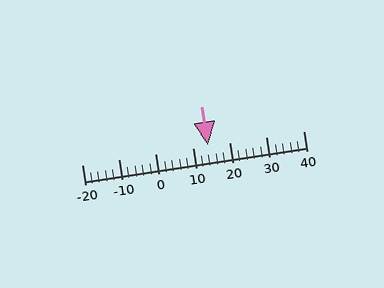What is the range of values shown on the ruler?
The ruler shows values from -20 to 40.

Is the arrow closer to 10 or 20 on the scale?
The arrow is closer to 10.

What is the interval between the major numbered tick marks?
The major tick marks are spaced 10 units apart.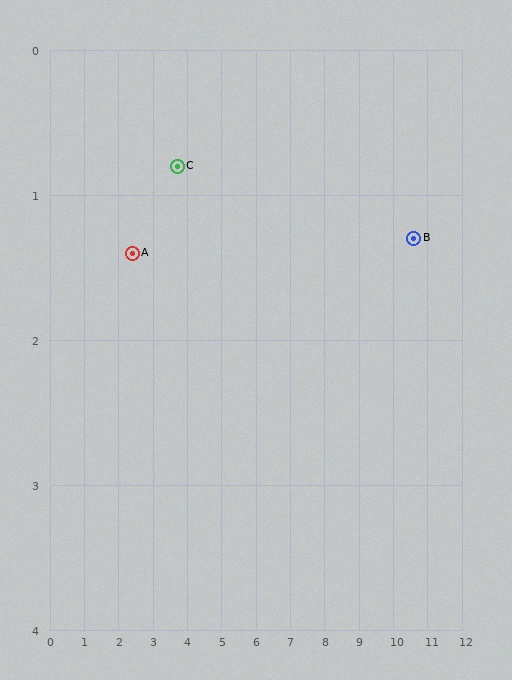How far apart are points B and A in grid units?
Points B and A are about 8.2 grid units apart.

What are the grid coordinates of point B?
Point B is at approximately (10.6, 1.3).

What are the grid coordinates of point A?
Point A is at approximately (2.4, 1.4).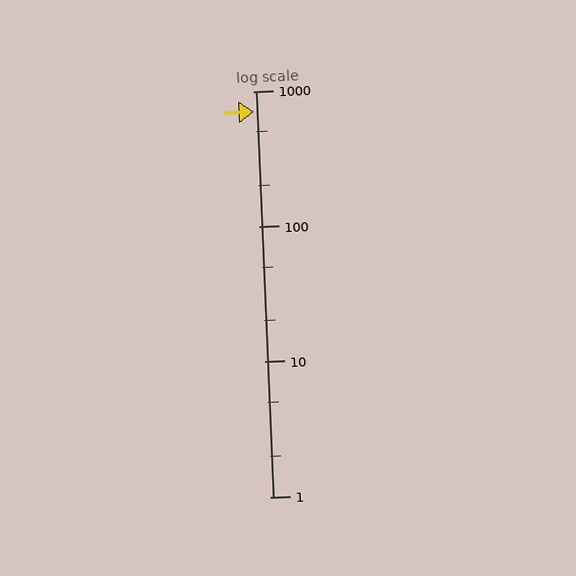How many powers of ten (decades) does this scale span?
The scale spans 3 decades, from 1 to 1000.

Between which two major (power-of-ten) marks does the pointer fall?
The pointer is between 100 and 1000.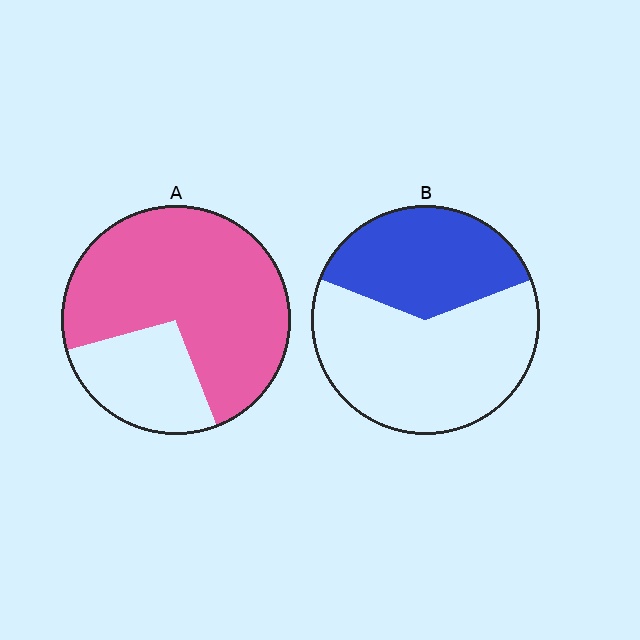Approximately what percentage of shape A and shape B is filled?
A is approximately 75% and B is approximately 40%.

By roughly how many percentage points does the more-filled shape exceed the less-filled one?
By roughly 35 percentage points (A over B).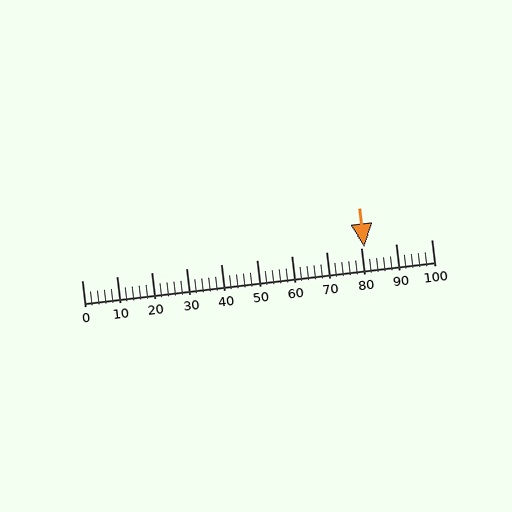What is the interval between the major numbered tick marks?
The major tick marks are spaced 10 units apart.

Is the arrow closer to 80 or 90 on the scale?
The arrow is closer to 80.